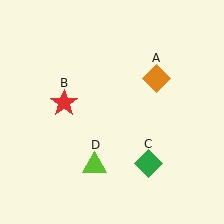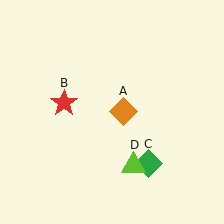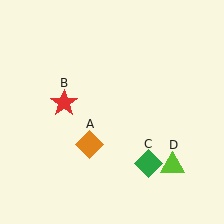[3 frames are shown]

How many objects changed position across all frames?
2 objects changed position: orange diamond (object A), lime triangle (object D).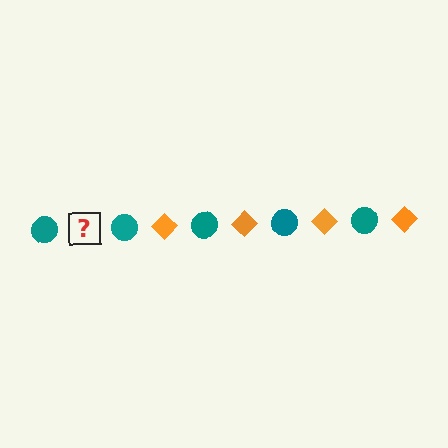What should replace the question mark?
The question mark should be replaced with an orange diamond.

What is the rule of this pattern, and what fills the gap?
The rule is that the pattern alternates between teal circle and orange diamond. The gap should be filled with an orange diamond.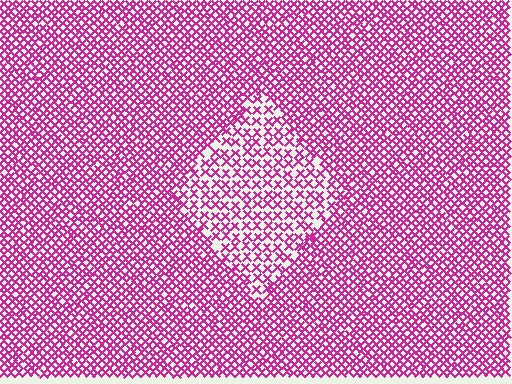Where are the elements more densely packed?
The elements are more densely packed outside the diamond boundary.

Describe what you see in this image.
The image contains small magenta elements arranged at two different densities. A diamond-shaped region is visible where the elements are less densely packed than the surrounding area.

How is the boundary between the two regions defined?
The boundary is defined by a change in element density (approximately 1.8x ratio). All elements are the same color, size, and shape.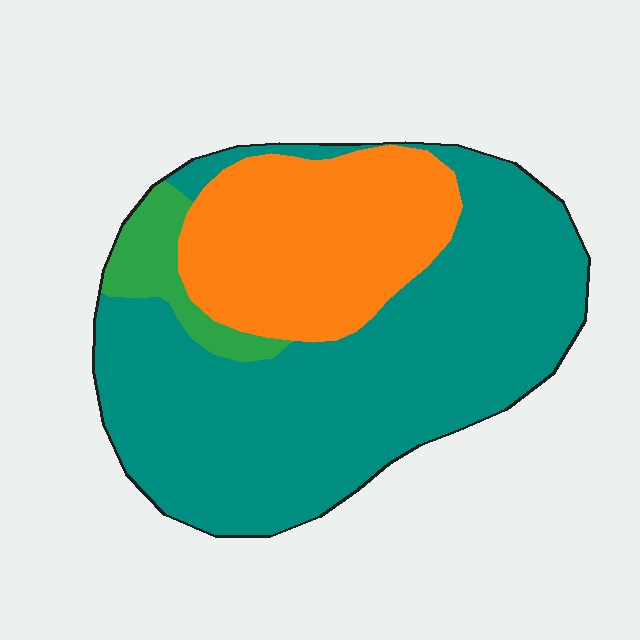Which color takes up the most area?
Teal, at roughly 65%.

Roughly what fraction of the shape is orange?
Orange takes up between a sixth and a third of the shape.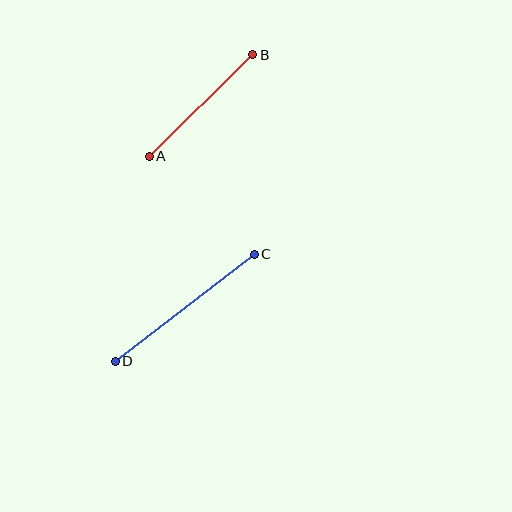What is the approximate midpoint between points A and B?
The midpoint is at approximately (201, 106) pixels.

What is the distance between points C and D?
The distance is approximately 175 pixels.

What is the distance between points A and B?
The distance is approximately 145 pixels.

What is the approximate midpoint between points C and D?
The midpoint is at approximately (185, 308) pixels.